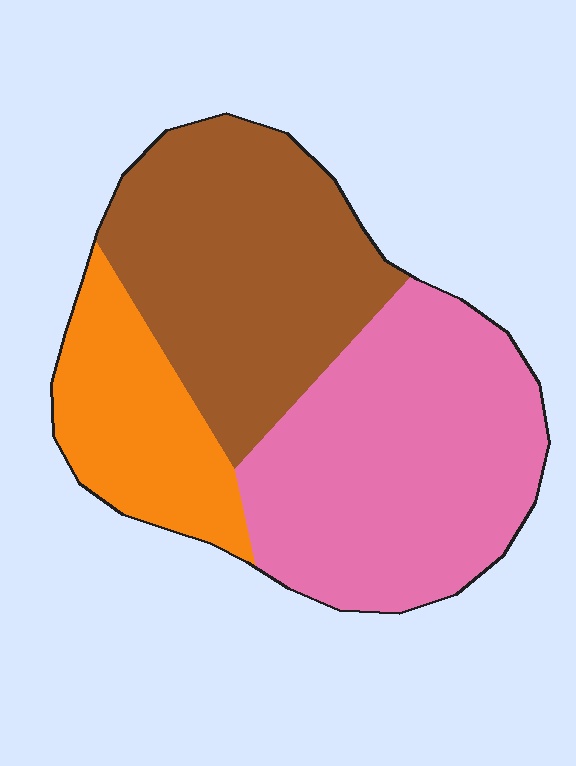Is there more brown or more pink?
Pink.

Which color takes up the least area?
Orange, at roughly 20%.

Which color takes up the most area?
Pink, at roughly 45%.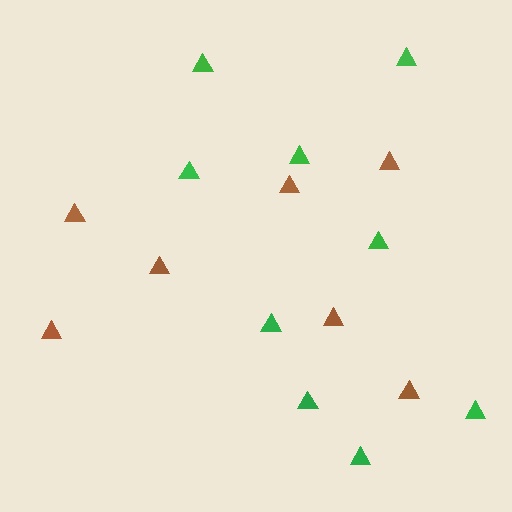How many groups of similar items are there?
There are 2 groups: one group of brown triangles (7) and one group of green triangles (9).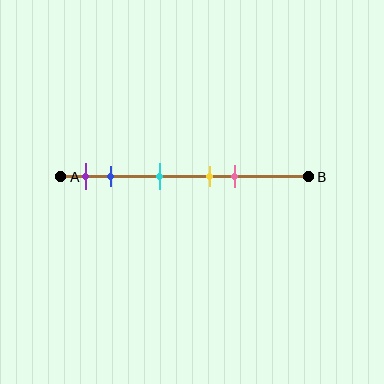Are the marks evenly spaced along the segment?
No, the marks are not evenly spaced.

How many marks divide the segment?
There are 5 marks dividing the segment.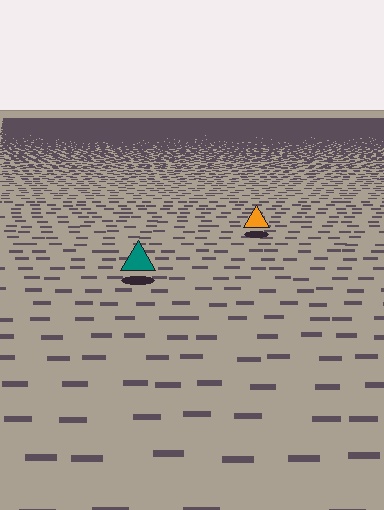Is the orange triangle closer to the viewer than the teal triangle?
No. The teal triangle is closer — you can tell from the texture gradient: the ground texture is coarser near it.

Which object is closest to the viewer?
The teal triangle is closest. The texture marks near it are larger and more spread out.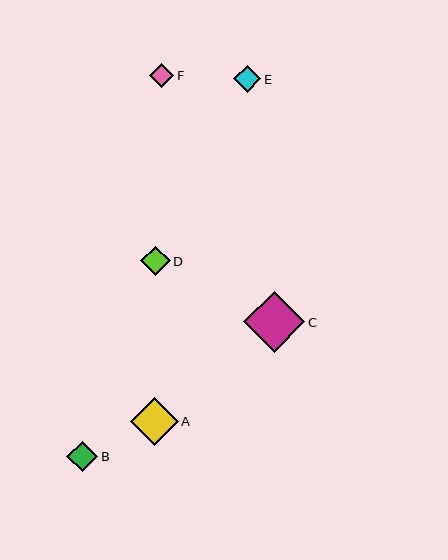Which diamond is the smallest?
Diamond F is the smallest with a size of approximately 24 pixels.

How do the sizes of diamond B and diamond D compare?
Diamond B and diamond D are approximately the same size.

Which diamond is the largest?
Diamond C is the largest with a size of approximately 61 pixels.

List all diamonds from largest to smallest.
From largest to smallest: C, A, B, D, E, F.